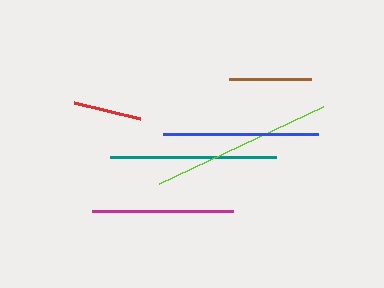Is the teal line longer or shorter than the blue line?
The teal line is longer than the blue line.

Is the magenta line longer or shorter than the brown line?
The magenta line is longer than the brown line.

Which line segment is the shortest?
The red line is the shortest at approximately 68 pixels.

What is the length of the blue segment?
The blue segment is approximately 155 pixels long.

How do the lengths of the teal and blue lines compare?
The teal and blue lines are approximately the same length.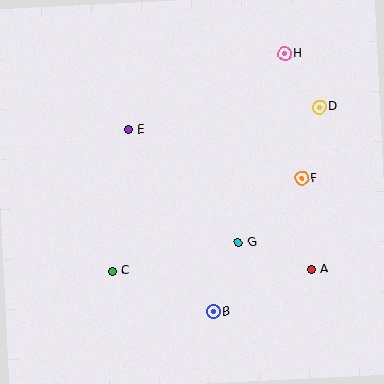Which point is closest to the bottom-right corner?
Point A is closest to the bottom-right corner.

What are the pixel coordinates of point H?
Point H is at (285, 54).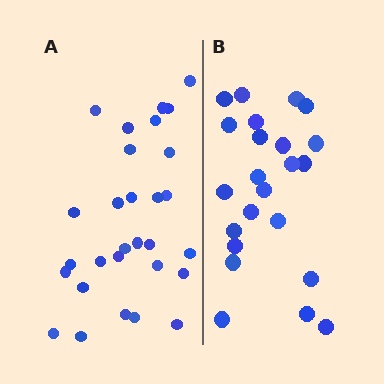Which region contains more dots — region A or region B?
Region A (the left region) has more dots.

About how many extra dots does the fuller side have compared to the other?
Region A has about 6 more dots than region B.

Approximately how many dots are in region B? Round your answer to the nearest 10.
About 20 dots. (The exact count is 23, which rounds to 20.)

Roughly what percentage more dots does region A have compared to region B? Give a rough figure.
About 25% more.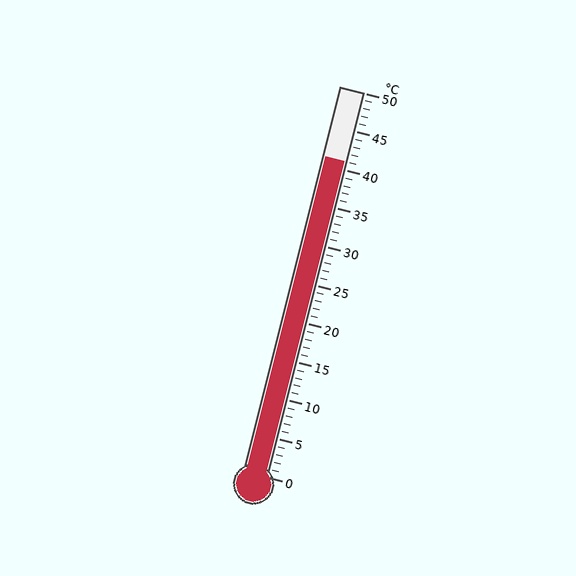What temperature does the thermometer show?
The thermometer shows approximately 41°C.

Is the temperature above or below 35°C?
The temperature is above 35°C.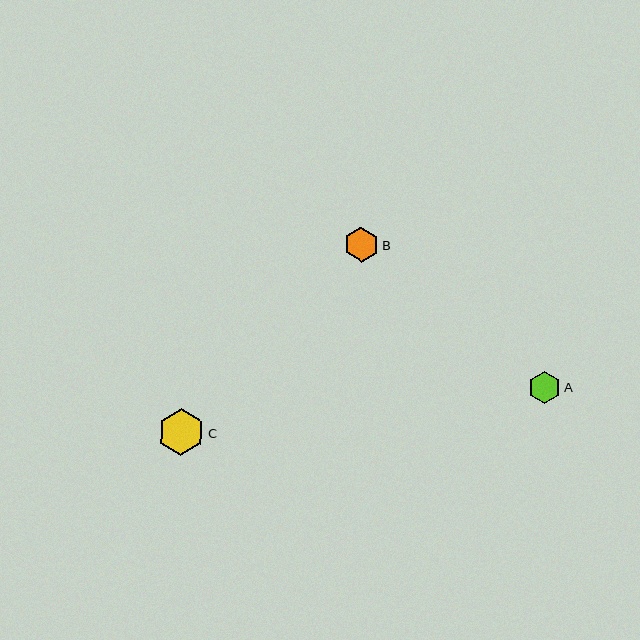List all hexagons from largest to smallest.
From largest to smallest: C, B, A.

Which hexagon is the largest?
Hexagon C is the largest with a size of approximately 47 pixels.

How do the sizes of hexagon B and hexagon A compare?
Hexagon B and hexagon A are approximately the same size.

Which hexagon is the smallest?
Hexagon A is the smallest with a size of approximately 33 pixels.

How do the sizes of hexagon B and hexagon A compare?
Hexagon B and hexagon A are approximately the same size.